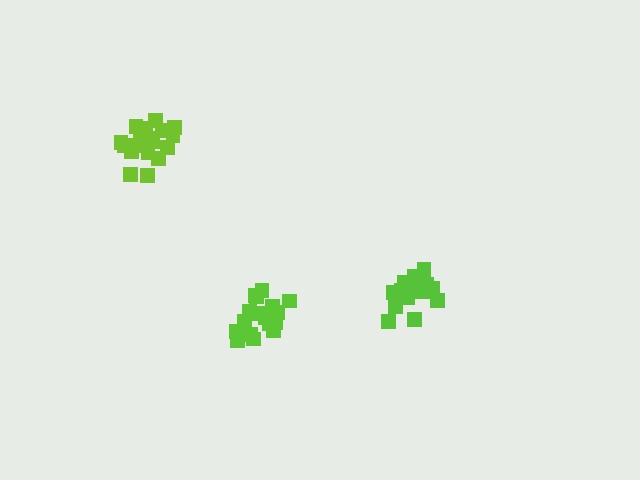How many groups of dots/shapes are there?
There are 3 groups.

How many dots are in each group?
Group 1: 21 dots, Group 2: 21 dots, Group 3: 19 dots (61 total).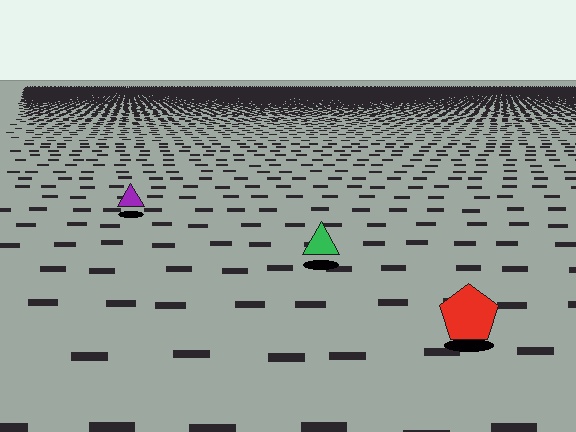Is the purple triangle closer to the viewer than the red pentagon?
No. The red pentagon is closer — you can tell from the texture gradient: the ground texture is coarser near it.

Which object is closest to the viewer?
The red pentagon is closest. The texture marks near it are larger and more spread out.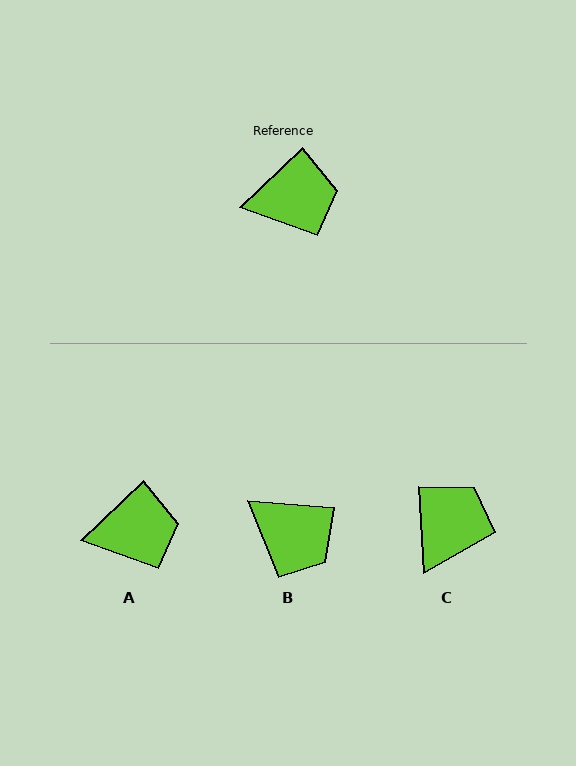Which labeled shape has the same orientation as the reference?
A.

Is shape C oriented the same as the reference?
No, it is off by about 50 degrees.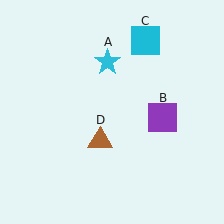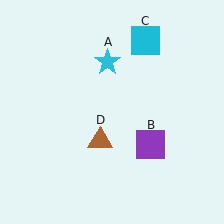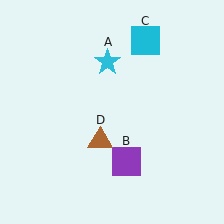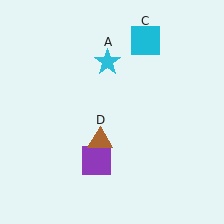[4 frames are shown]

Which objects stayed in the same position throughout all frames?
Cyan star (object A) and cyan square (object C) and brown triangle (object D) remained stationary.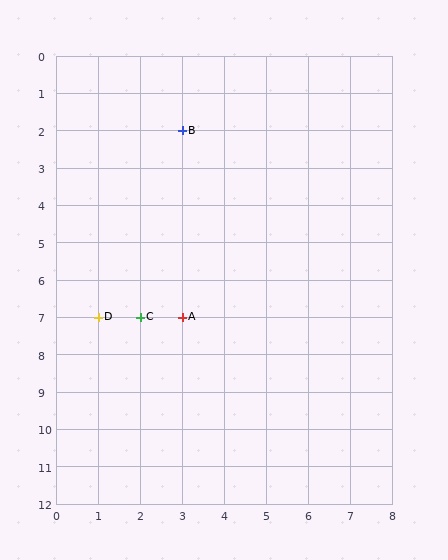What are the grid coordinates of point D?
Point D is at grid coordinates (1, 7).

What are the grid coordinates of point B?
Point B is at grid coordinates (3, 2).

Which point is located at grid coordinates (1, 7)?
Point D is at (1, 7).